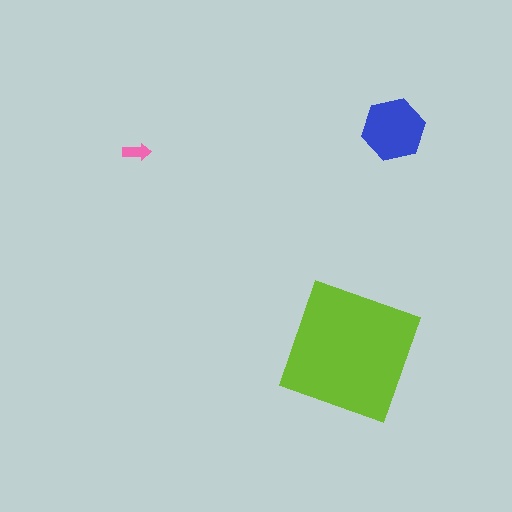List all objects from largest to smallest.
The lime square, the blue hexagon, the pink arrow.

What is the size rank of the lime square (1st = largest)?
1st.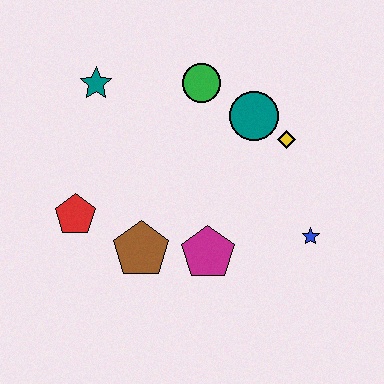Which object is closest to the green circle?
The teal circle is closest to the green circle.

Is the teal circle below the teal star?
Yes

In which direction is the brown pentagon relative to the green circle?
The brown pentagon is below the green circle.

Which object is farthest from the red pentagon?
The blue star is farthest from the red pentagon.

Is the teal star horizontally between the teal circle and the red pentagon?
Yes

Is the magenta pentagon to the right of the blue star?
No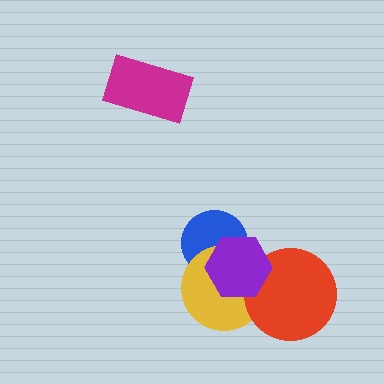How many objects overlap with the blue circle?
2 objects overlap with the blue circle.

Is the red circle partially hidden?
Yes, it is partially covered by another shape.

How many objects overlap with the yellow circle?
3 objects overlap with the yellow circle.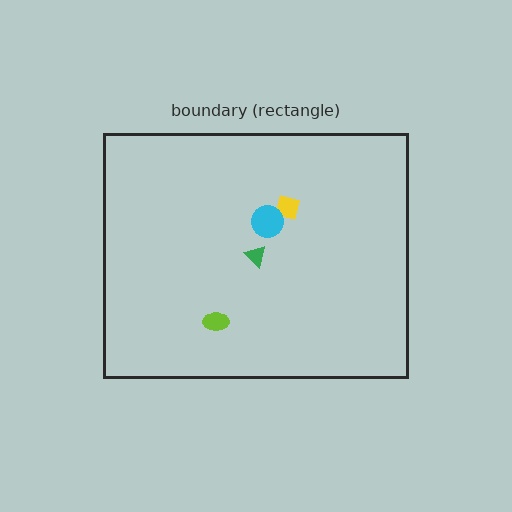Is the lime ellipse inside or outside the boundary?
Inside.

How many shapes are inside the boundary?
4 inside, 0 outside.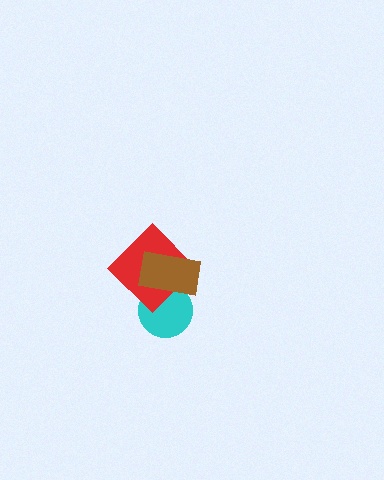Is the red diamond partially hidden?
Yes, it is partially covered by another shape.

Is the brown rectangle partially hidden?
No, no other shape covers it.